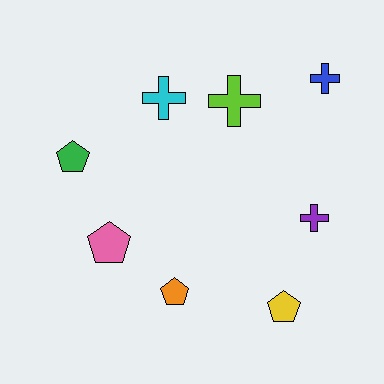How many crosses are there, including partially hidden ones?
There are 4 crosses.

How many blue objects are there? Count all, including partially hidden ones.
There is 1 blue object.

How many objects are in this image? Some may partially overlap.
There are 8 objects.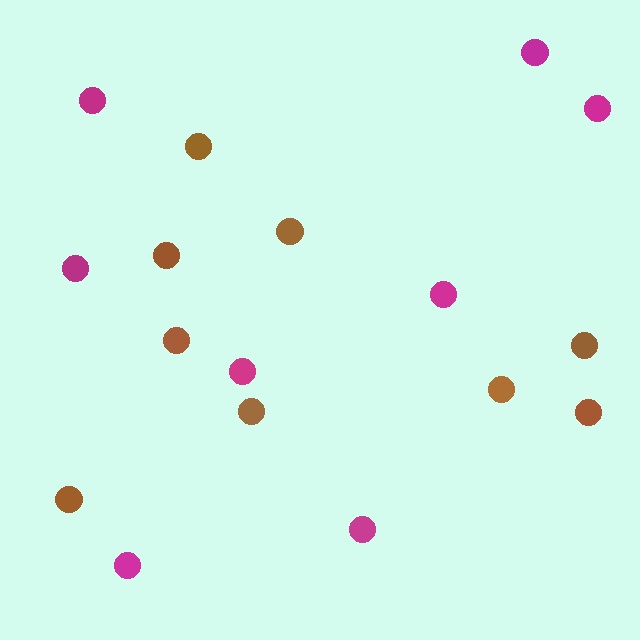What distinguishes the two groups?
There are 2 groups: one group of magenta circles (8) and one group of brown circles (9).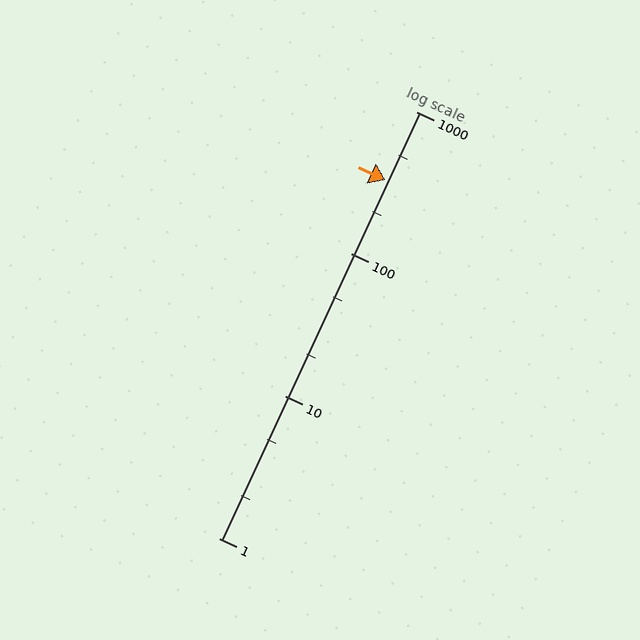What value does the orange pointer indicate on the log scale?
The pointer indicates approximately 330.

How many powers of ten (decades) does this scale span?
The scale spans 3 decades, from 1 to 1000.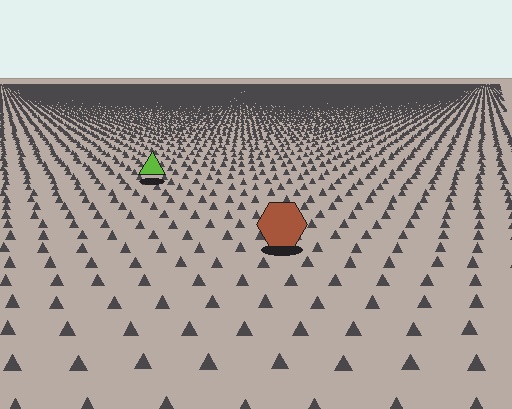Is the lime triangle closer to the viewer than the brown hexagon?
No. The brown hexagon is closer — you can tell from the texture gradient: the ground texture is coarser near it.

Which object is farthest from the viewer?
The lime triangle is farthest from the viewer. It appears smaller and the ground texture around it is denser.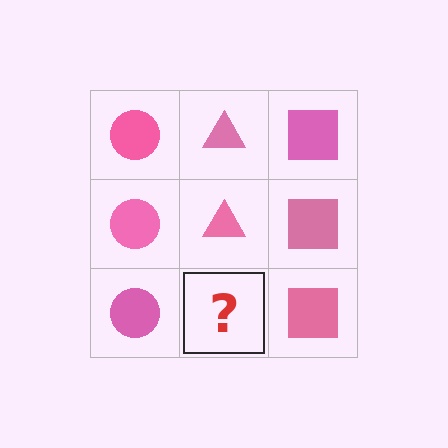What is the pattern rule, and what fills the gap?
The rule is that each column has a consistent shape. The gap should be filled with a pink triangle.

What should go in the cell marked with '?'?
The missing cell should contain a pink triangle.